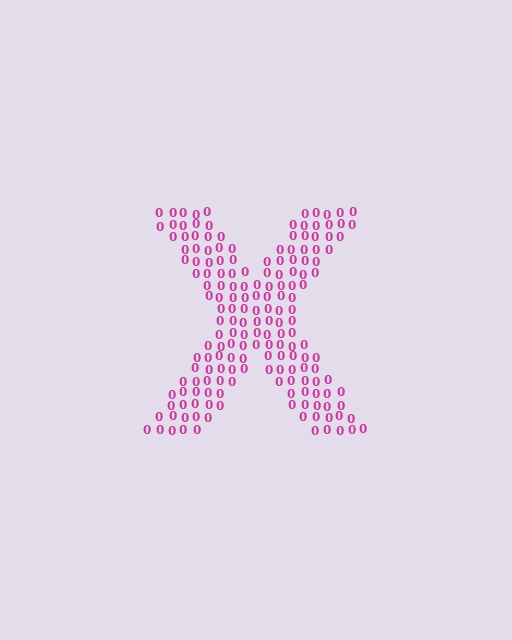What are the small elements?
The small elements are digit 0's.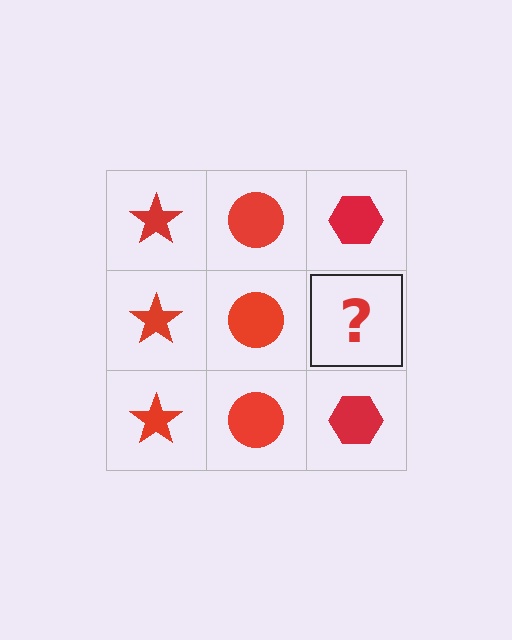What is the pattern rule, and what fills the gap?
The rule is that each column has a consistent shape. The gap should be filled with a red hexagon.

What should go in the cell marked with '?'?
The missing cell should contain a red hexagon.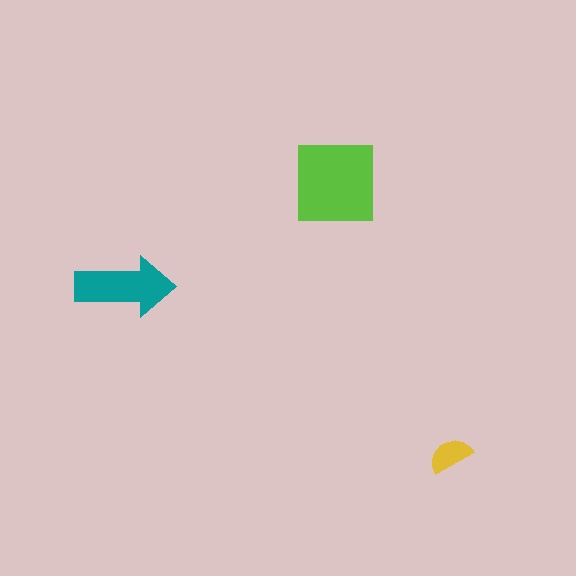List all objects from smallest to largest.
The yellow semicircle, the teal arrow, the lime square.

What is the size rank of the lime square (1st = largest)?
1st.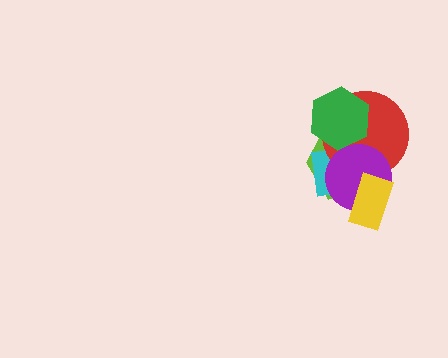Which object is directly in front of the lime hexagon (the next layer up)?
The cyan square is directly in front of the lime hexagon.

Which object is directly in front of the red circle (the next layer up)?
The green hexagon is directly in front of the red circle.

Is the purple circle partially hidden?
Yes, it is partially covered by another shape.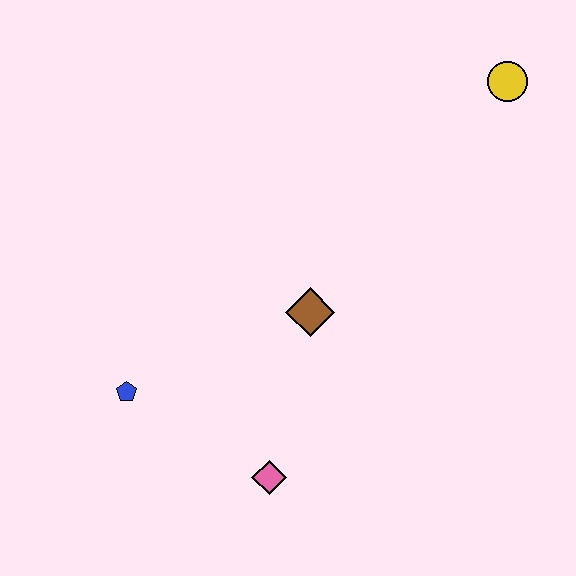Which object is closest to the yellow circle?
The brown diamond is closest to the yellow circle.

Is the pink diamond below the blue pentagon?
Yes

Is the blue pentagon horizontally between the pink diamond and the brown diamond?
No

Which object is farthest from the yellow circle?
The blue pentagon is farthest from the yellow circle.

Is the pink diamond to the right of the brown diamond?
No